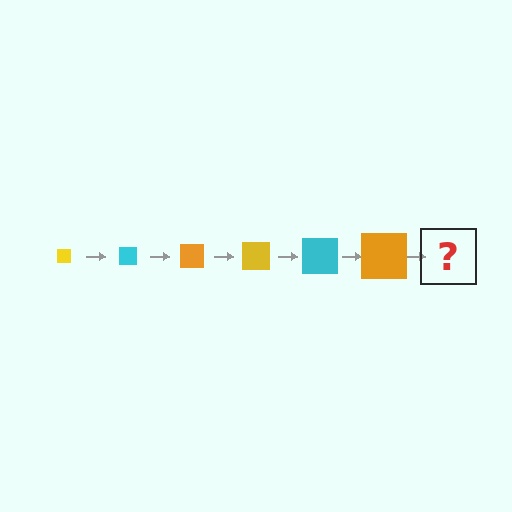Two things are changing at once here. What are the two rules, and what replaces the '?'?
The two rules are that the square grows larger each step and the color cycles through yellow, cyan, and orange. The '?' should be a yellow square, larger than the previous one.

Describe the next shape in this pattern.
It should be a yellow square, larger than the previous one.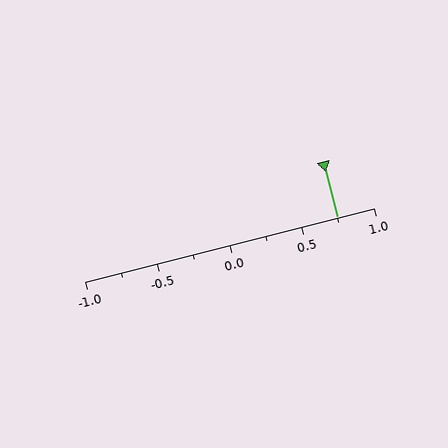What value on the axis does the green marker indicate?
The marker indicates approximately 0.75.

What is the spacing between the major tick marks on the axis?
The major ticks are spaced 0.5 apart.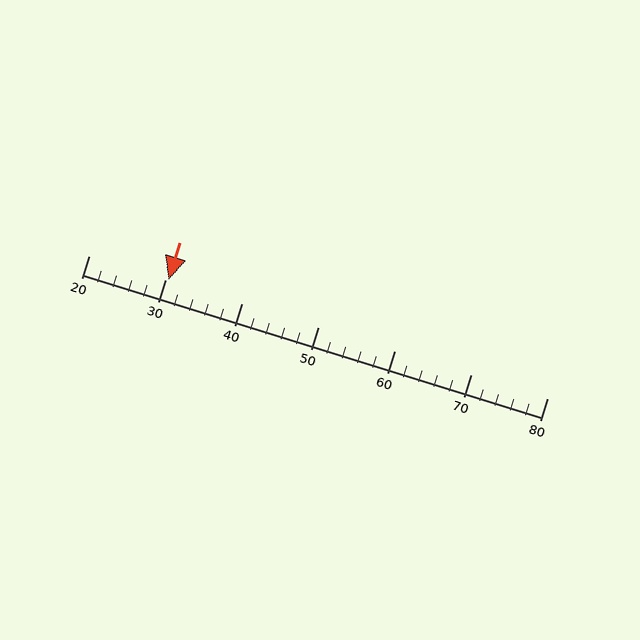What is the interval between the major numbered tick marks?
The major tick marks are spaced 10 units apart.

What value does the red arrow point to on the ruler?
The red arrow points to approximately 30.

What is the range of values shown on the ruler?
The ruler shows values from 20 to 80.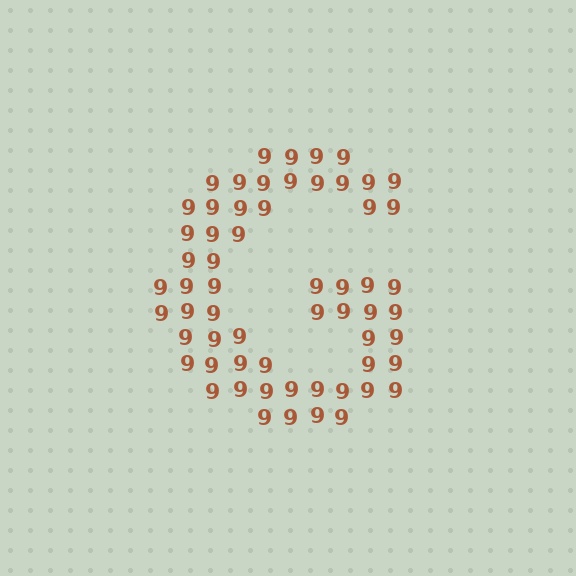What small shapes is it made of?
It is made of small digit 9's.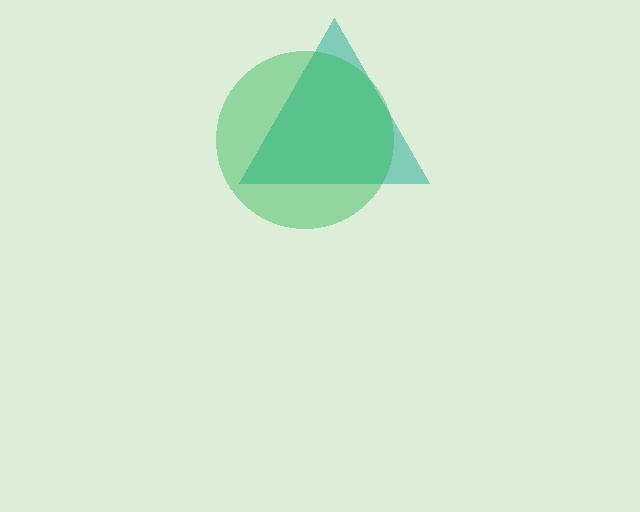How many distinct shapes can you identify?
There are 2 distinct shapes: a teal triangle, a green circle.